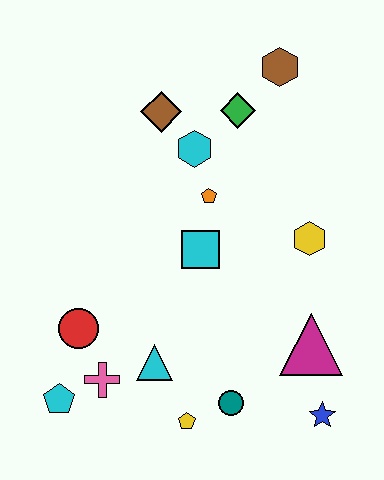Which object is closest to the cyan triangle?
The pink cross is closest to the cyan triangle.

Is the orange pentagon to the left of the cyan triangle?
No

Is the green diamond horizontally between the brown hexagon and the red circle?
Yes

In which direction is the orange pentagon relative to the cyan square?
The orange pentagon is above the cyan square.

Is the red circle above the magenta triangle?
Yes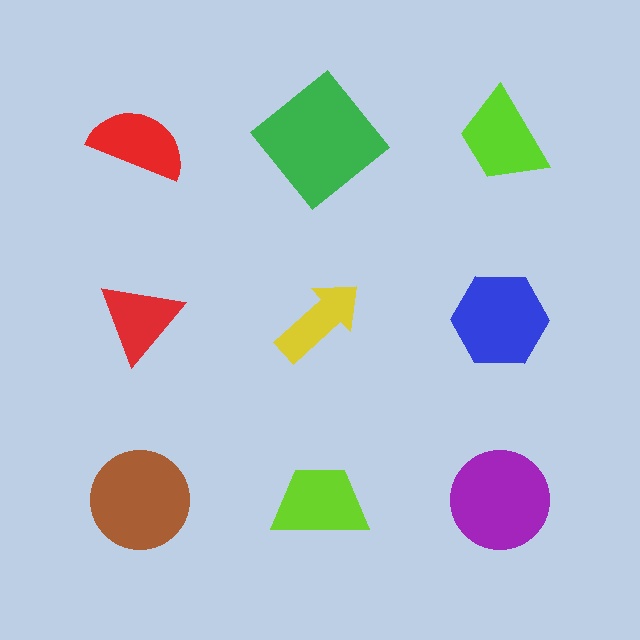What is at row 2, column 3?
A blue hexagon.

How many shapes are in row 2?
3 shapes.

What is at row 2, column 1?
A red triangle.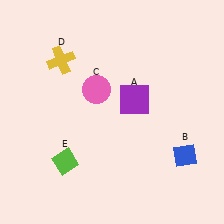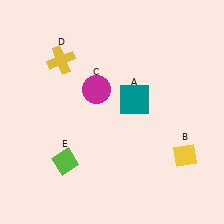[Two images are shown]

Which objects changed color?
A changed from purple to teal. B changed from blue to yellow. C changed from pink to magenta.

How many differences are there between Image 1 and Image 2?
There are 3 differences between the two images.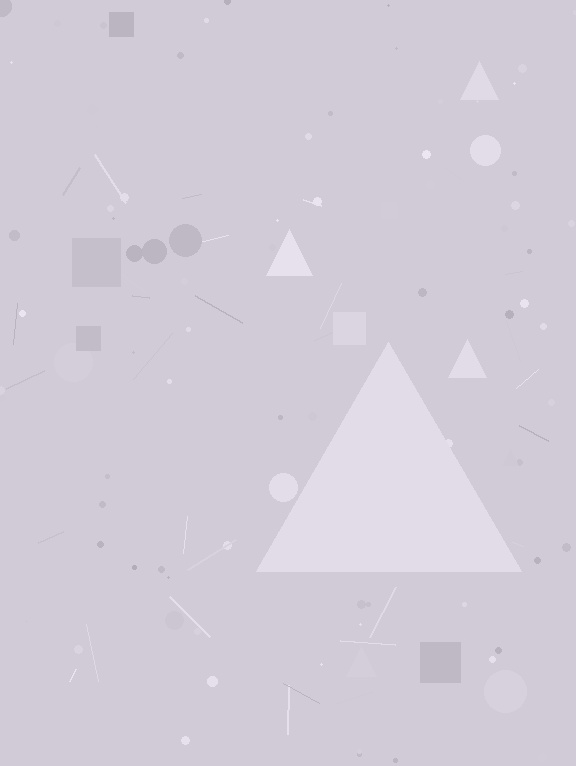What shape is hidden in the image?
A triangle is hidden in the image.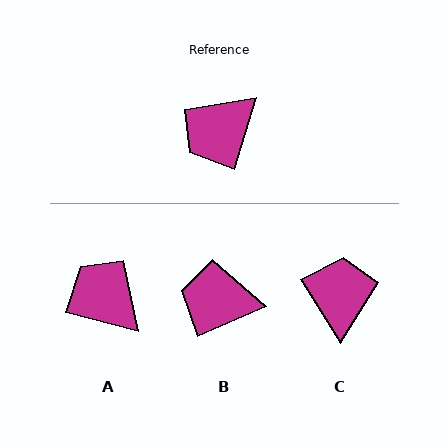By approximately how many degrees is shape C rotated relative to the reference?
Approximately 132 degrees clockwise.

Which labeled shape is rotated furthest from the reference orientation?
C, about 132 degrees away.